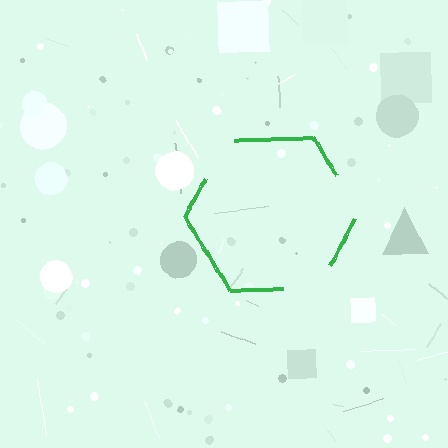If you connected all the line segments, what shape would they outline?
They would outline a hexagon.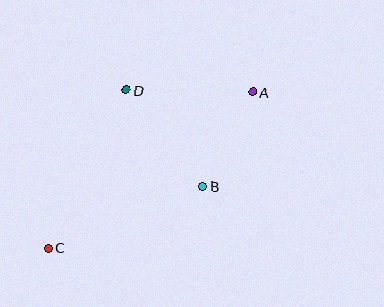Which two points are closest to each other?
Points A and B are closest to each other.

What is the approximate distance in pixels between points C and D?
The distance between C and D is approximately 176 pixels.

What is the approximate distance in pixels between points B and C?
The distance between B and C is approximately 167 pixels.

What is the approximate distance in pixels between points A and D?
The distance between A and D is approximately 127 pixels.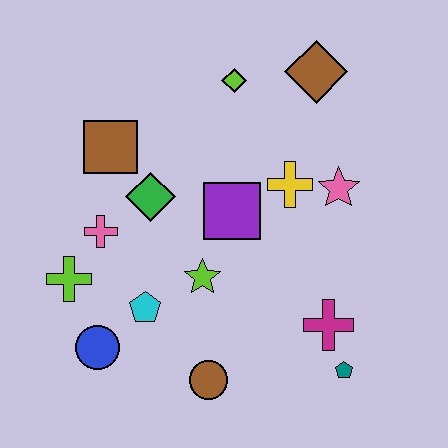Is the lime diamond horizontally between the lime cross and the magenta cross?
Yes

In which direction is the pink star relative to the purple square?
The pink star is to the right of the purple square.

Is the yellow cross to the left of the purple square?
No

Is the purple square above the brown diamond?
No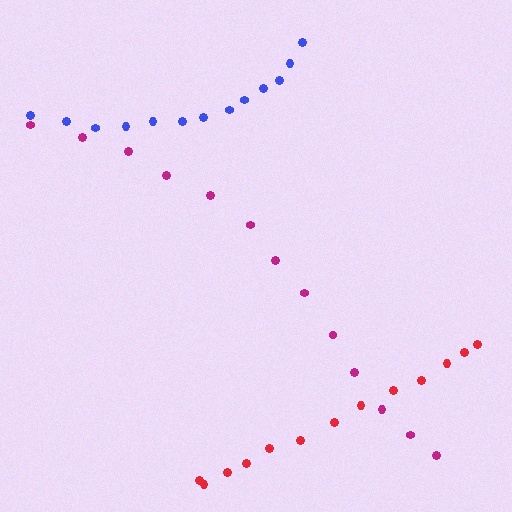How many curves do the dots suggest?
There are 3 distinct paths.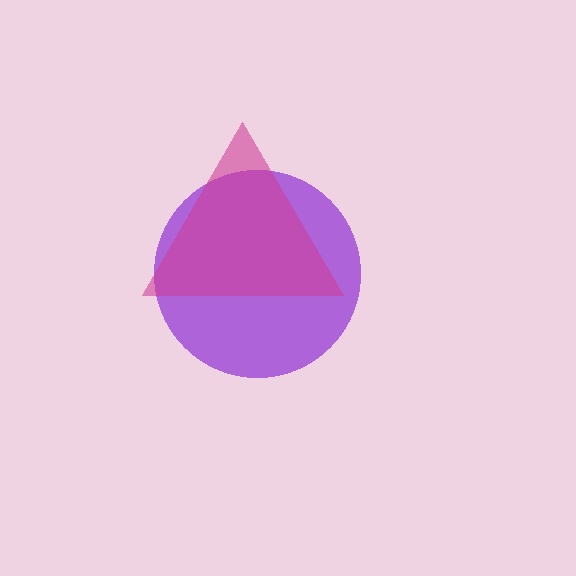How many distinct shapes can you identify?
There are 2 distinct shapes: a purple circle, a magenta triangle.